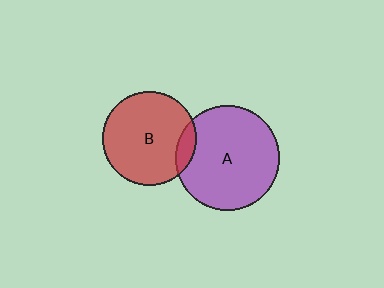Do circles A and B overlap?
Yes.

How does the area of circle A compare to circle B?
Approximately 1.2 times.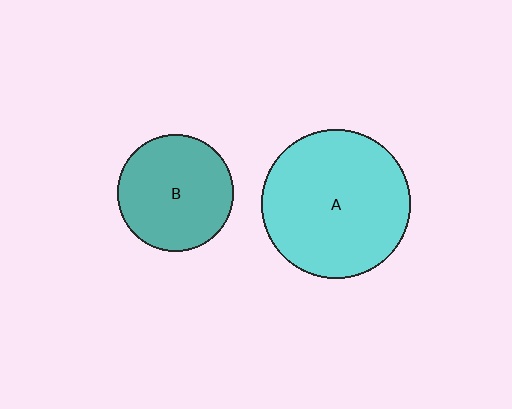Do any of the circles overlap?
No, none of the circles overlap.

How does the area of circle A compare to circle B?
Approximately 1.6 times.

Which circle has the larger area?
Circle A (cyan).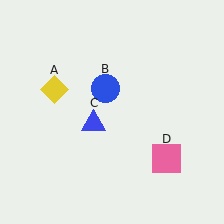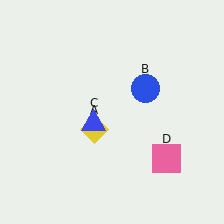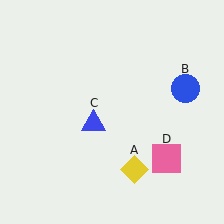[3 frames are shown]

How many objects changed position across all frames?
2 objects changed position: yellow diamond (object A), blue circle (object B).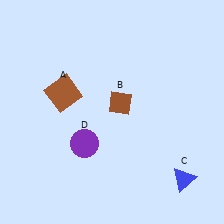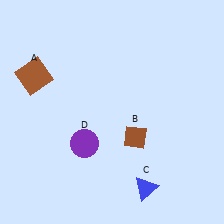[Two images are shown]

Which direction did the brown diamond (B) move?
The brown diamond (B) moved down.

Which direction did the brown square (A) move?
The brown square (A) moved left.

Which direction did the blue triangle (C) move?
The blue triangle (C) moved left.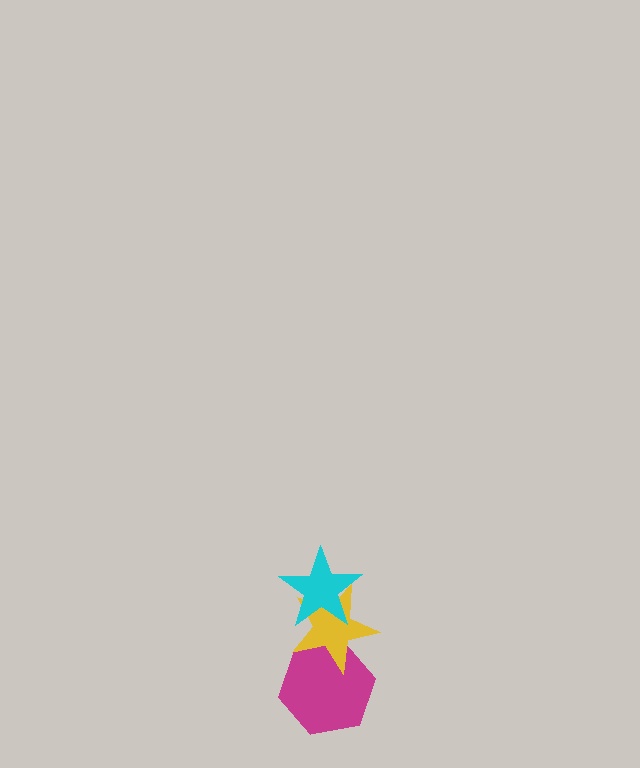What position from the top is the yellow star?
The yellow star is 2nd from the top.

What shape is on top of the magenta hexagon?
The yellow star is on top of the magenta hexagon.